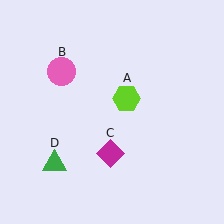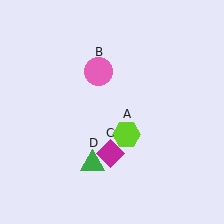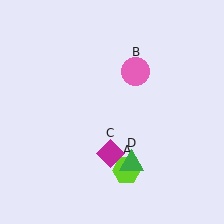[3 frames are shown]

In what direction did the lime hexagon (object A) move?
The lime hexagon (object A) moved down.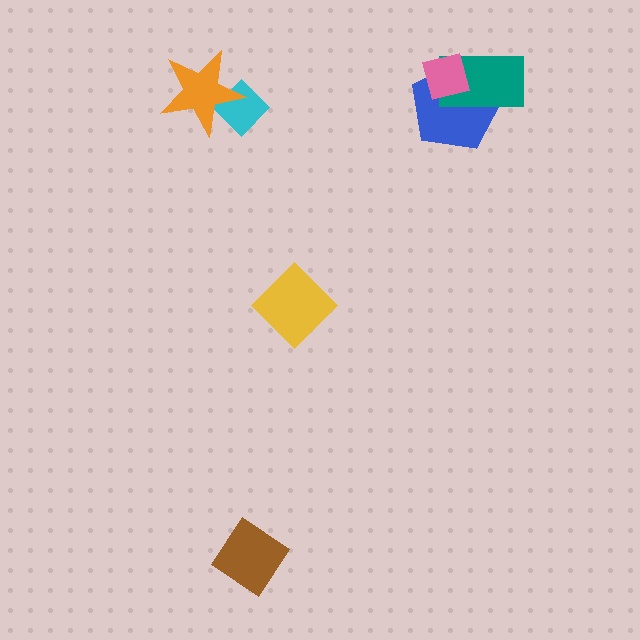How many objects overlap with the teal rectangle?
2 objects overlap with the teal rectangle.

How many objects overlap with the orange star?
1 object overlaps with the orange star.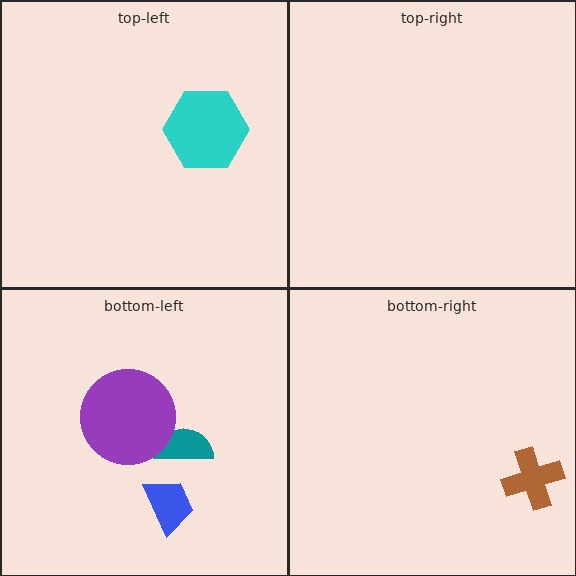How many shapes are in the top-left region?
1.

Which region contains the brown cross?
The bottom-right region.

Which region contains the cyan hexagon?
The top-left region.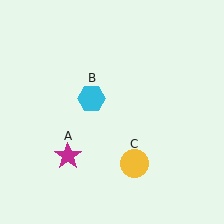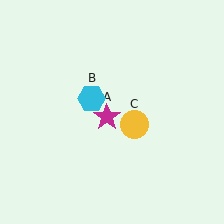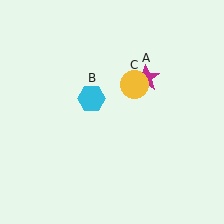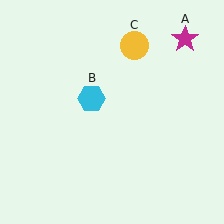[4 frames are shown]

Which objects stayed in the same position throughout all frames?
Cyan hexagon (object B) remained stationary.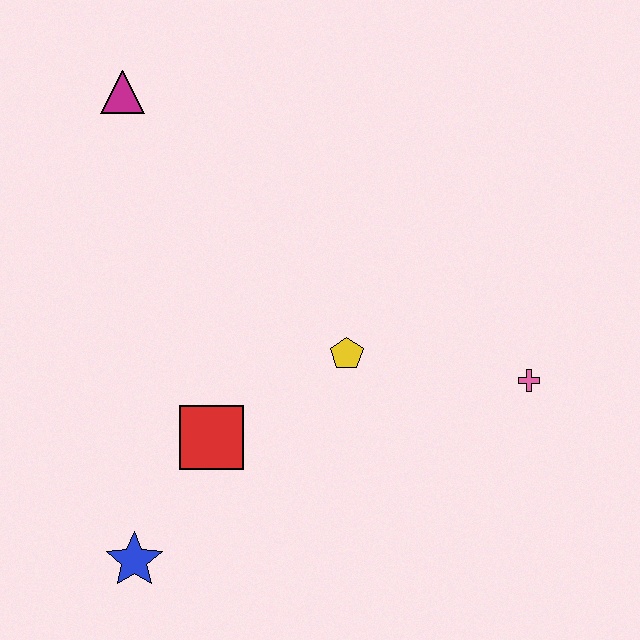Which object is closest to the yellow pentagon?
The red square is closest to the yellow pentagon.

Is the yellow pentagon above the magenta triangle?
No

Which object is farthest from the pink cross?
The magenta triangle is farthest from the pink cross.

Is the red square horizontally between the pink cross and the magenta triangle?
Yes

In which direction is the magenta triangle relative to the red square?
The magenta triangle is above the red square.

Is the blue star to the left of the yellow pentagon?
Yes